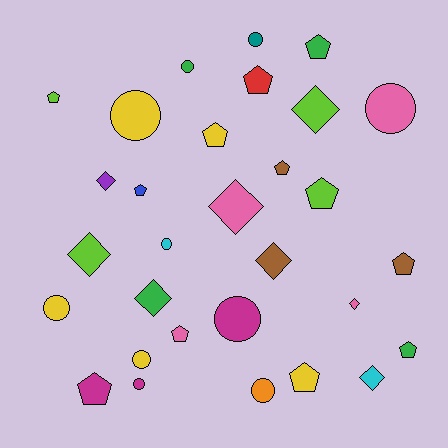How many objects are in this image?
There are 30 objects.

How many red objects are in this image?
There is 1 red object.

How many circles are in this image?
There are 10 circles.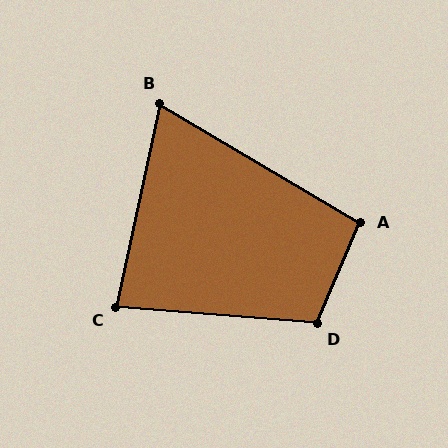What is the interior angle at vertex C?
Approximately 83 degrees (acute).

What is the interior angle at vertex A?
Approximately 97 degrees (obtuse).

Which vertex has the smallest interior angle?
B, at approximately 71 degrees.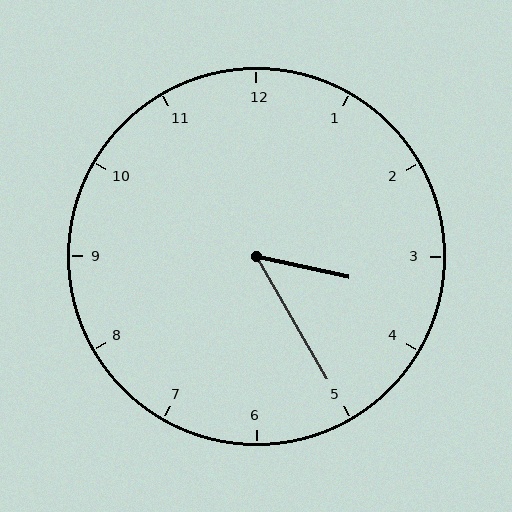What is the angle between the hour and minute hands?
Approximately 48 degrees.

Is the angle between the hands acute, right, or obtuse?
It is acute.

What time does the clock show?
3:25.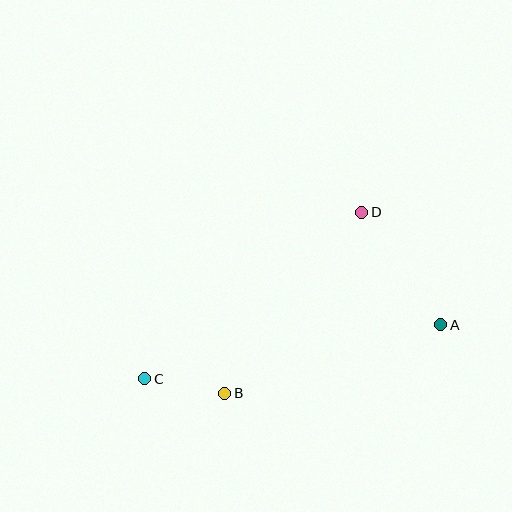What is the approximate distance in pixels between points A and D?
The distance between A and D is approximately 137 pixels.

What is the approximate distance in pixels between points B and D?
The distance between B and D is approximately 227 pixels.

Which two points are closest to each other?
Points B and C are closest to each other.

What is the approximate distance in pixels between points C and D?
The distance between C and D is approximately 274 pixels.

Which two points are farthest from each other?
Points A and C are farthest from each other.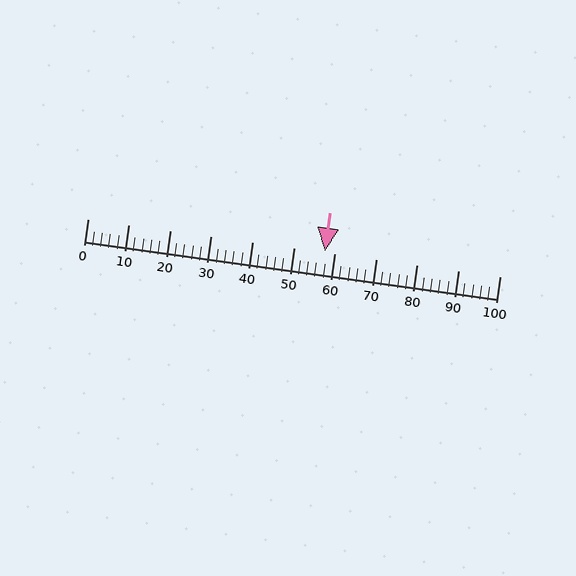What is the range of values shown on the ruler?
The ruler shows values from 0 to 100.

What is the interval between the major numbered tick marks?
The major tick marks are spaced 10 units apart.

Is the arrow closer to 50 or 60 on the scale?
The arrow is closer to 60.